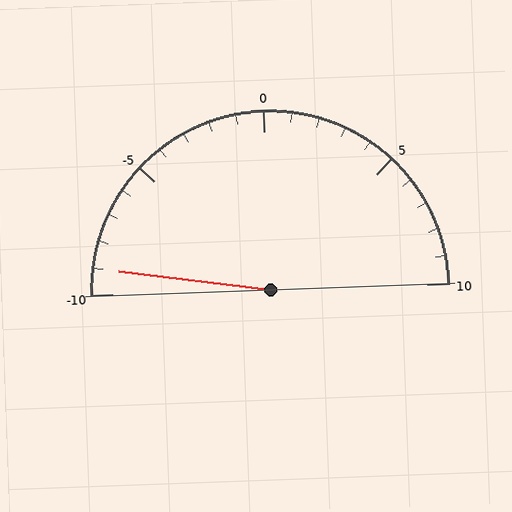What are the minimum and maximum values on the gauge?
The gauge ranges from -10 to 10.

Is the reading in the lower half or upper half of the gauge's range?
The reading is in the lower half of the range (-10 to 10).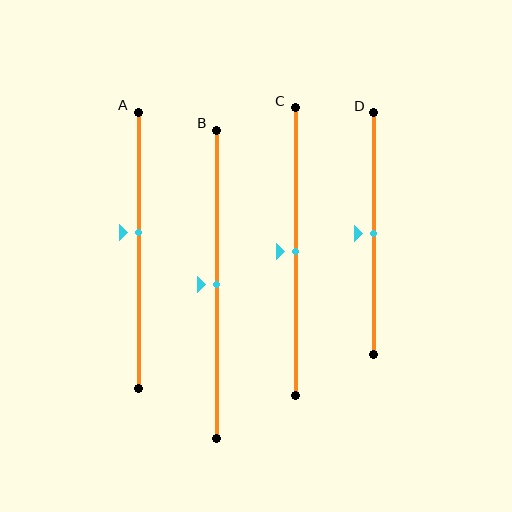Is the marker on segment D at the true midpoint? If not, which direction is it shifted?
Yes, the marker on segment D is at the true midpoint.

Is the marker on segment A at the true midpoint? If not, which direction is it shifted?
No, the marker on segment A is shifted upward by about 6% of the segment length.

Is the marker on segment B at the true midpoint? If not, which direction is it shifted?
Yes, the marker on segment B is at the true midpoint.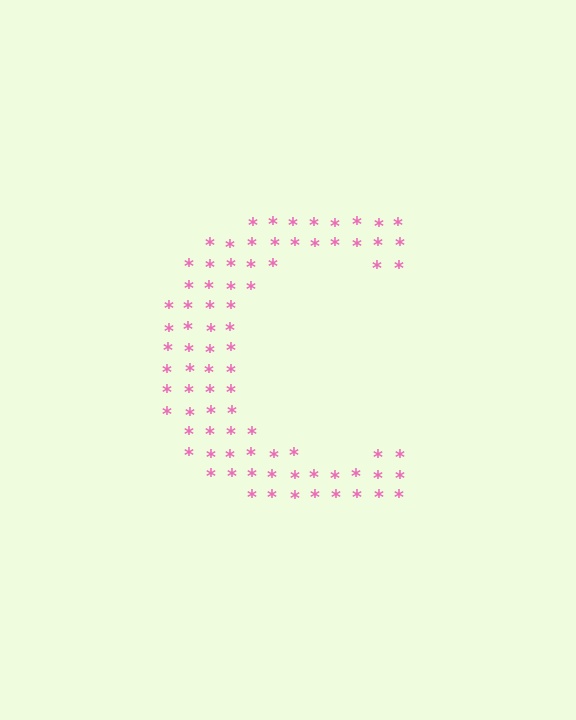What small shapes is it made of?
It is made of small asterisks.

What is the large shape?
The large shape is the letter C.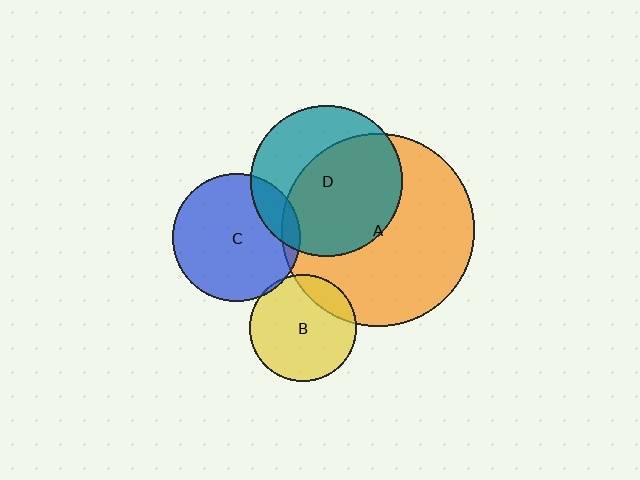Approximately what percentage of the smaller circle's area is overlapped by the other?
Approximately 5%.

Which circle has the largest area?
Circle A (orange).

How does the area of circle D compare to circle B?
Approximately 2.0 times.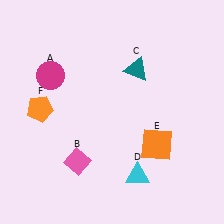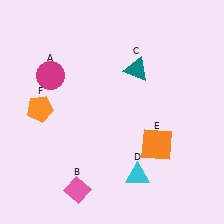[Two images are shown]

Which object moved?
The pink diamond (B) moved down.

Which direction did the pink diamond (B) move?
The pink diamond (B) moved down.